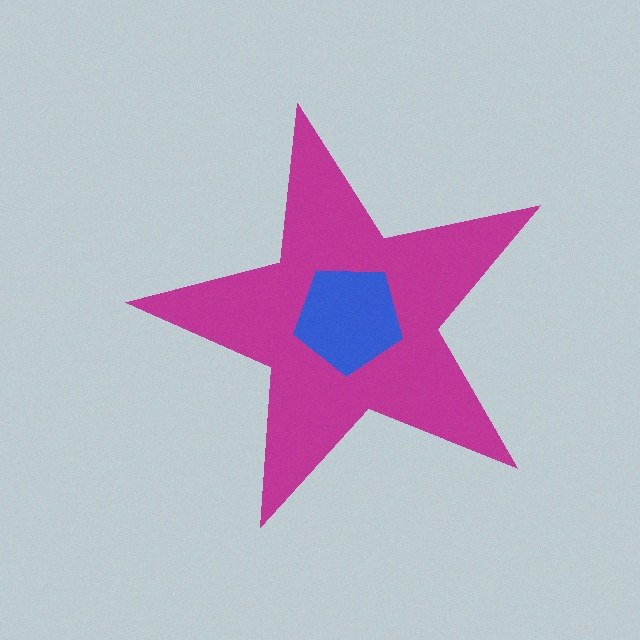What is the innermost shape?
The blue pentagon.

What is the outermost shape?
The magenta star.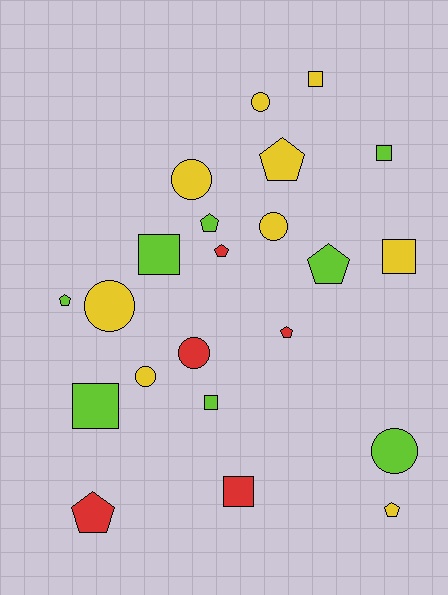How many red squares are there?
There is 1 red square.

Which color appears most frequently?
Yellow, with 9 objects.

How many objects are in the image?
There are 22 objects.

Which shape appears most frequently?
Pentagon, with 8 objects.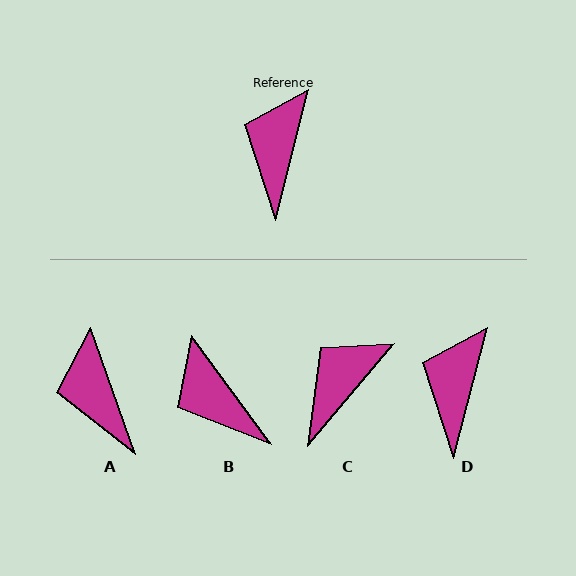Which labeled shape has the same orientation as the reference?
D.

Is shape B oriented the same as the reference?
No, it is off by about 51 degrees.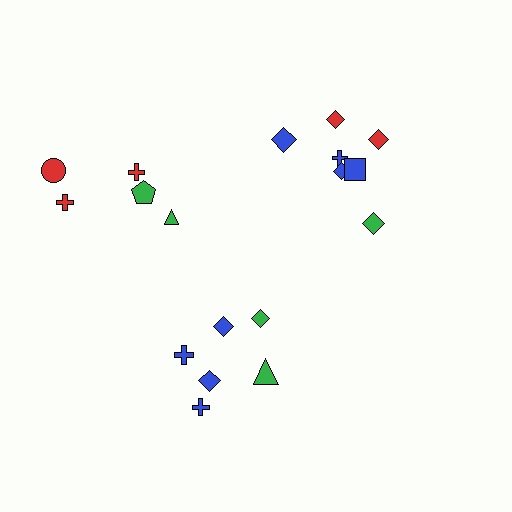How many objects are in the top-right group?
There are 7 objects.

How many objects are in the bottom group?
There are 6 objects.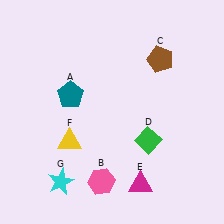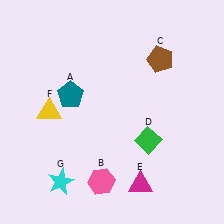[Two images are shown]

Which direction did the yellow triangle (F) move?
The yellow triangle (F) moved up.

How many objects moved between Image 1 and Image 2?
1 object moved between the two images.